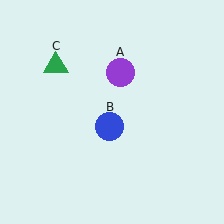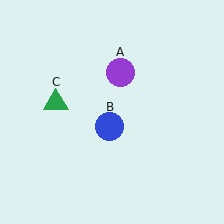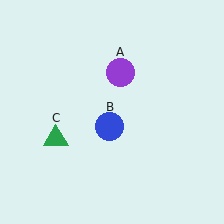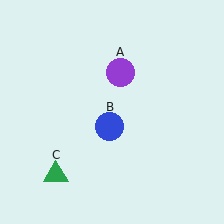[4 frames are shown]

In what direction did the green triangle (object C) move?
The green triangle (object C) moved down.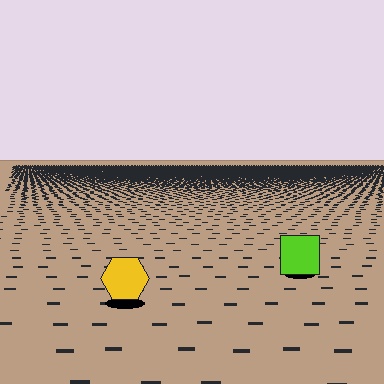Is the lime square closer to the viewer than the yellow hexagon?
No. The yellow hexagon is closer — you can tell from the texture gradient: the ground texture is coarser near it.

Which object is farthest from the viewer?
The lime square is farthest from the viewer. It appears smaller and the ground texture around it is denser.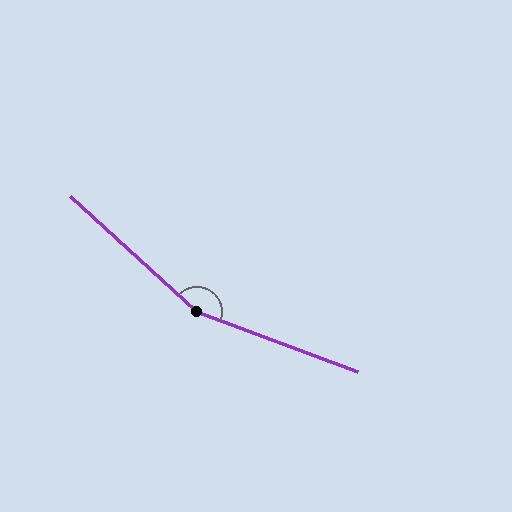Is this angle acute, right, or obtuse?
It is obtuse.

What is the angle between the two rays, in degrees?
Approximately 158 degrees.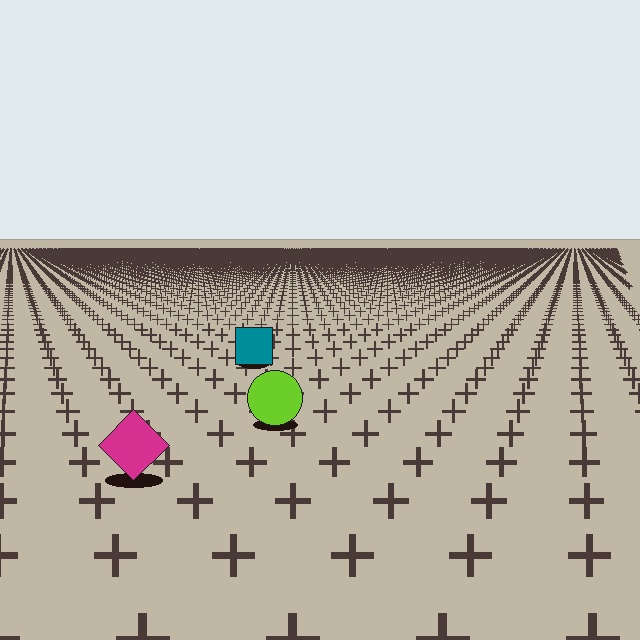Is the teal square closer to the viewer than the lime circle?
No. The lime circle is closer — you can tell from the texture gradient: the ground texture is coarser near it.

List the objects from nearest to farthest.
From nearest to farthest: the magenta diamond, the lime circle, the teal square.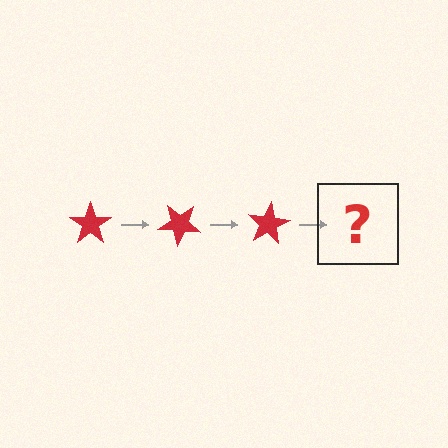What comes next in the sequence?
The next element should be a red star rotated 120 degrees.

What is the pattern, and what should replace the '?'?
The pattern is that the star rotates 40 degrees each step. The '?' should be a red star rotated 120 degrees.